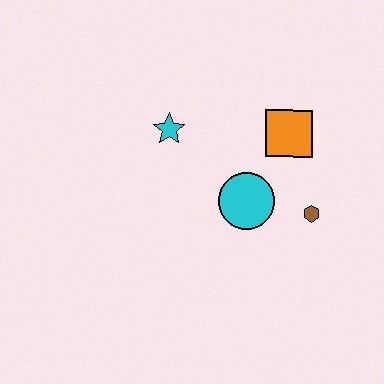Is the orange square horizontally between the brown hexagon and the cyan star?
Yes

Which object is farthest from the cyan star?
The brown hexagon is farthest from the cyan star.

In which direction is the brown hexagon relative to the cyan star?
The brown hexagon is to the right of the cyan star.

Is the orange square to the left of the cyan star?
No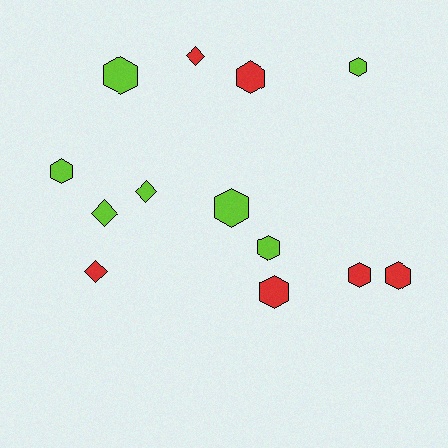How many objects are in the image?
There are 13 objects.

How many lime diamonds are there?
There are 2 lime diamonds.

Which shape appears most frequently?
Hexagon, with 9 objects.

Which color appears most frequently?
Lime, with 7 objects.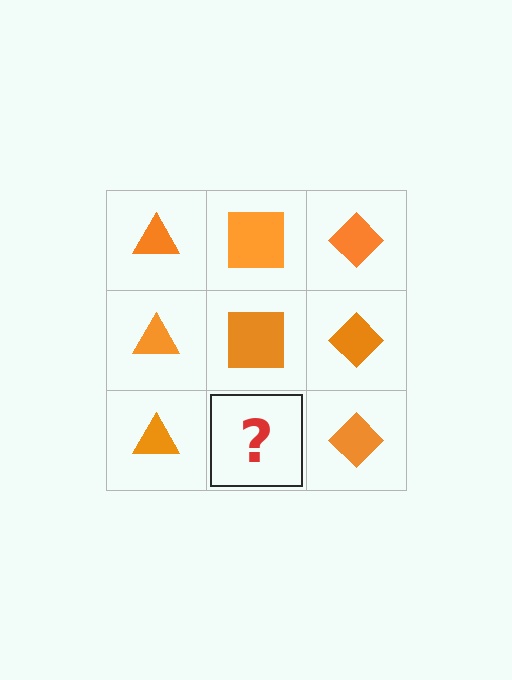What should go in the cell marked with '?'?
The missing cell should contain an orange square.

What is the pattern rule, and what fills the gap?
The rule is that each column has a consistent shape. The gap should be filled with an orange square.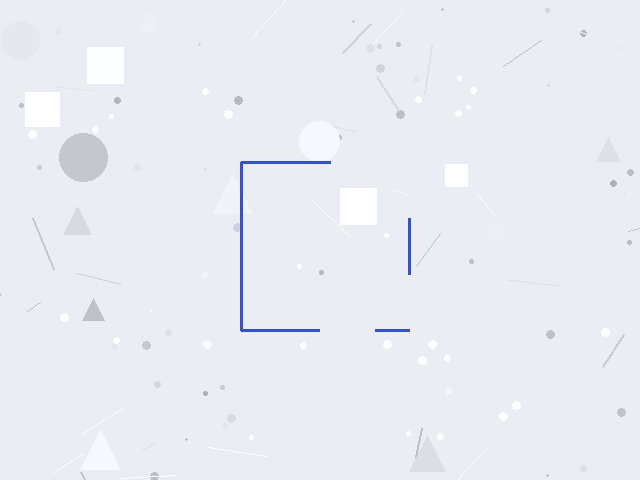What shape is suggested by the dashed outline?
The dashed outline suggests a square.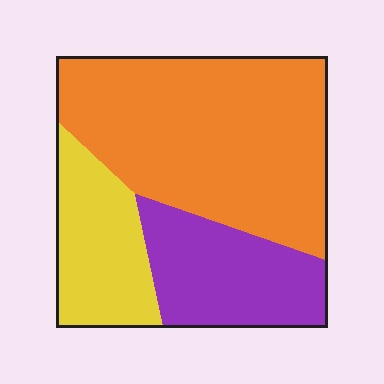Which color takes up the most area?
Orange, at roughly 55%.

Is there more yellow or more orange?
Orange.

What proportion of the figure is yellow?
Yellow covers roughly 20% of the figure.